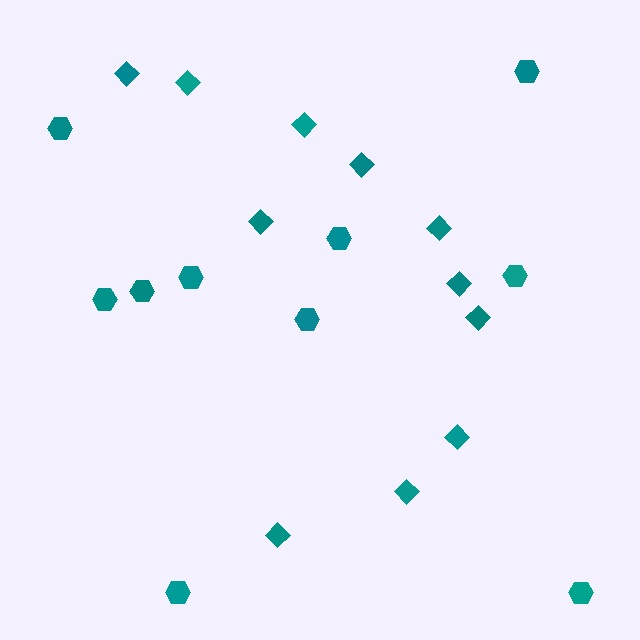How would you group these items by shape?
There are 2 groups: one group of diamonds (11) and one group of hexagons (10).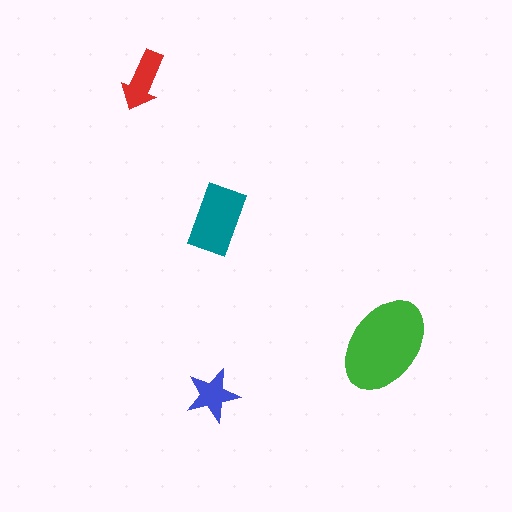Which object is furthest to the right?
The green ellipse is rightmost.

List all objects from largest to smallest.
The green ellipse, the teal rectangle, the red arrow, the blue star.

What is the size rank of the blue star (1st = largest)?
4th.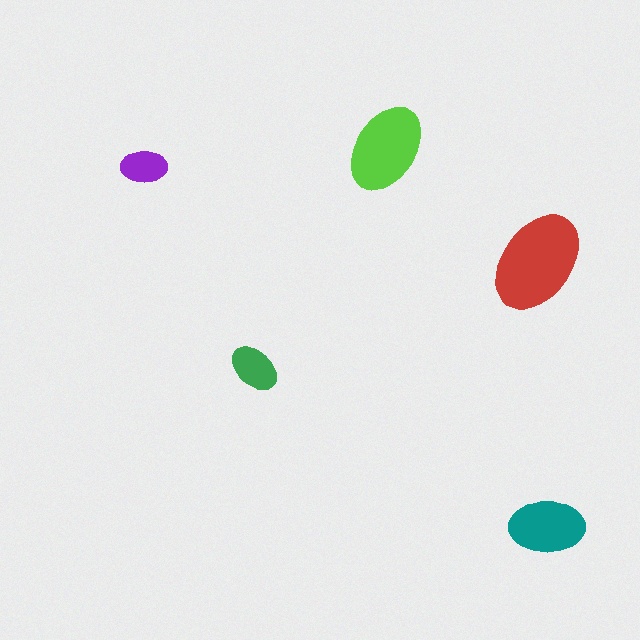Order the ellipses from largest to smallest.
the red one, the lime one, the teal one, the green one, the purple one.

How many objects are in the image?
There are 5 objects in the image.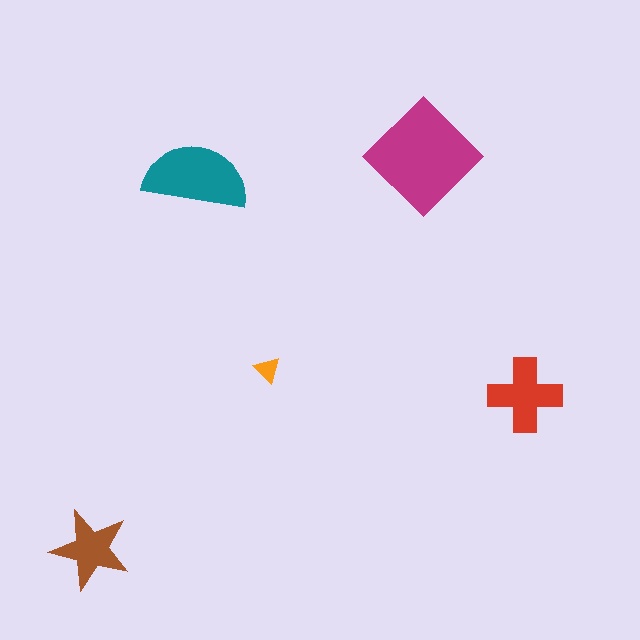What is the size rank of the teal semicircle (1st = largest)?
2nd.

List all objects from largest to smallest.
The magenta diamond, the teal semicircle, the red cross, the brown star, the orange triangle.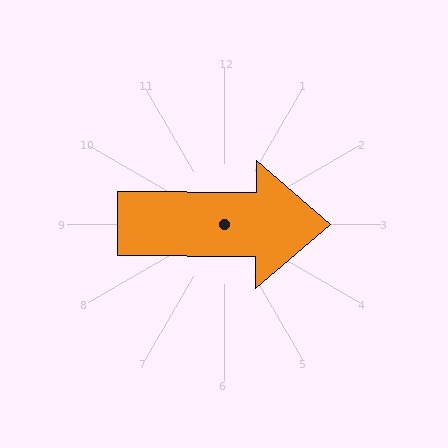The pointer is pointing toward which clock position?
Roughly 3 o'clock.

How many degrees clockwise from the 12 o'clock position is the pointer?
Approximately 90 degrees.